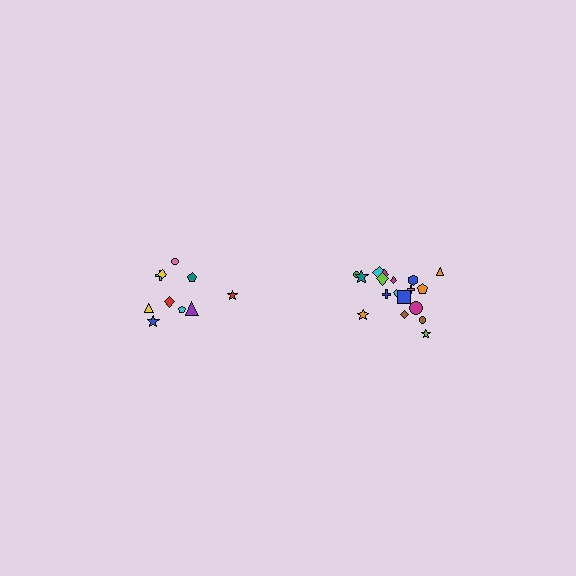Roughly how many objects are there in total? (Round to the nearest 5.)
Roughly 30 objects in total.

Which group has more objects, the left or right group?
The right group.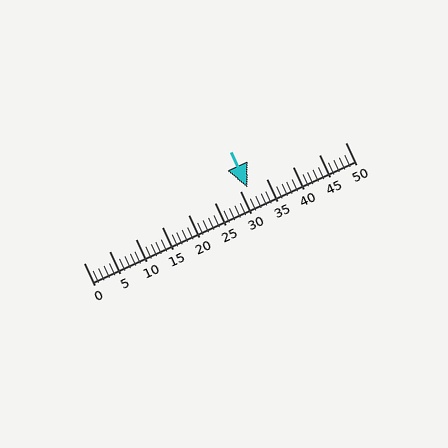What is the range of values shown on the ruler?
The ruler shows values from 0 to 50.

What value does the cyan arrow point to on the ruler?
The cyan arrow points to approximately 31.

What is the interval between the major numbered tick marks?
The major tick marks are spaced 5 units apart.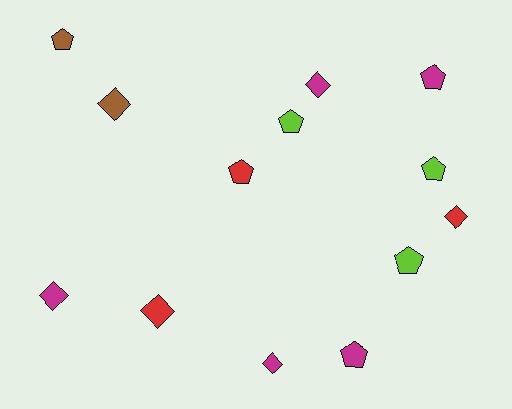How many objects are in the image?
There are 13 objects.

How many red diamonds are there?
There are 2 red diamonds.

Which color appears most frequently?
Magenta, with 5 objects.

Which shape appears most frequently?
Pentagon, with 7 objects.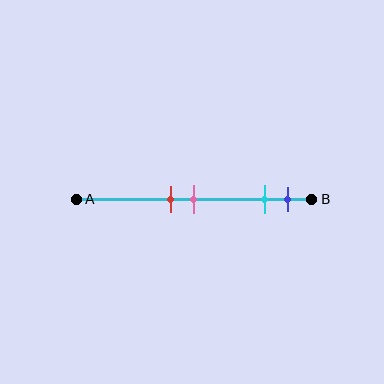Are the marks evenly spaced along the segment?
No, the marks are not evenly spaced.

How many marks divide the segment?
There are 4 marks dividing the segment.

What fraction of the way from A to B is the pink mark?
The pink mark is approximately 50% (0.5) of the way from A to B.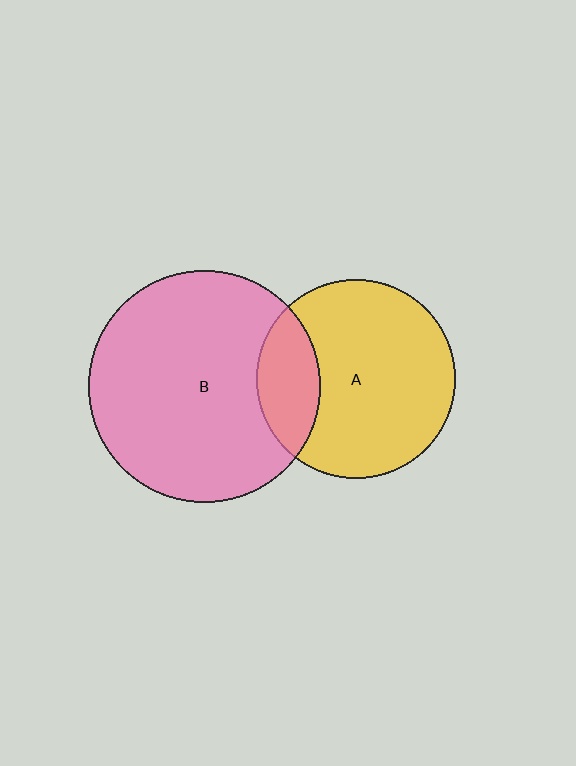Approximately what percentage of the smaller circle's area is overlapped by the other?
Approximately 20%.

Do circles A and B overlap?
Yes.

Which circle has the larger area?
Circle B (pink).